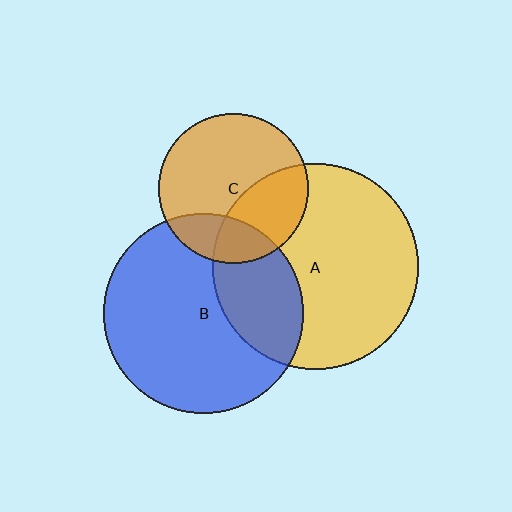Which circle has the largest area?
Circle A (yellow).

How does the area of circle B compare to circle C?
Approximately 1.8 times.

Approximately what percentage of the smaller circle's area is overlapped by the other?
Approximately 20%.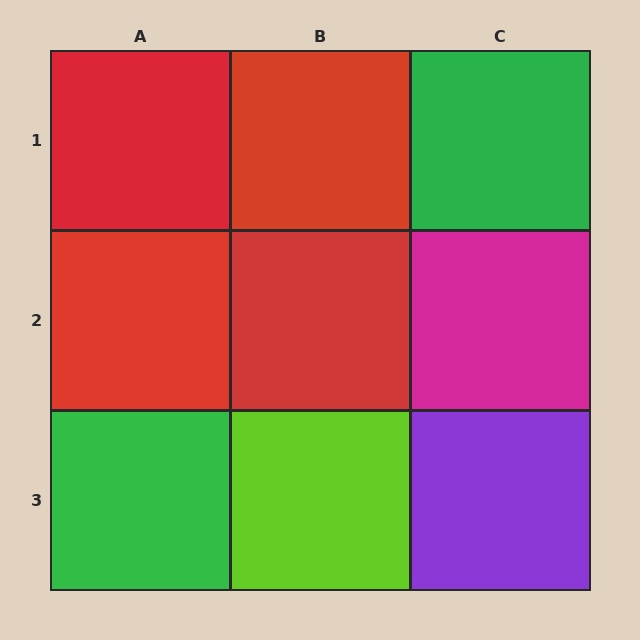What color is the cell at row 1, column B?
Red.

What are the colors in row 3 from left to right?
Green, lime, purple.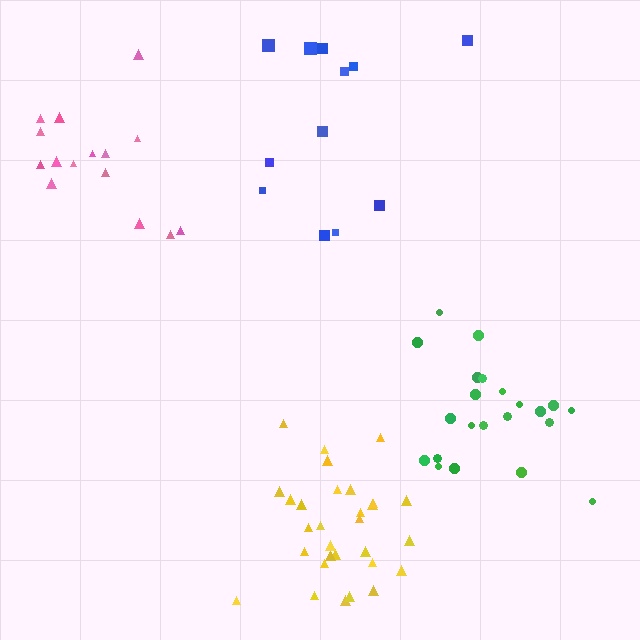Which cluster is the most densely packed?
Yellow.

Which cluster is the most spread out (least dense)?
Blue.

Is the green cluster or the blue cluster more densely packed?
Green.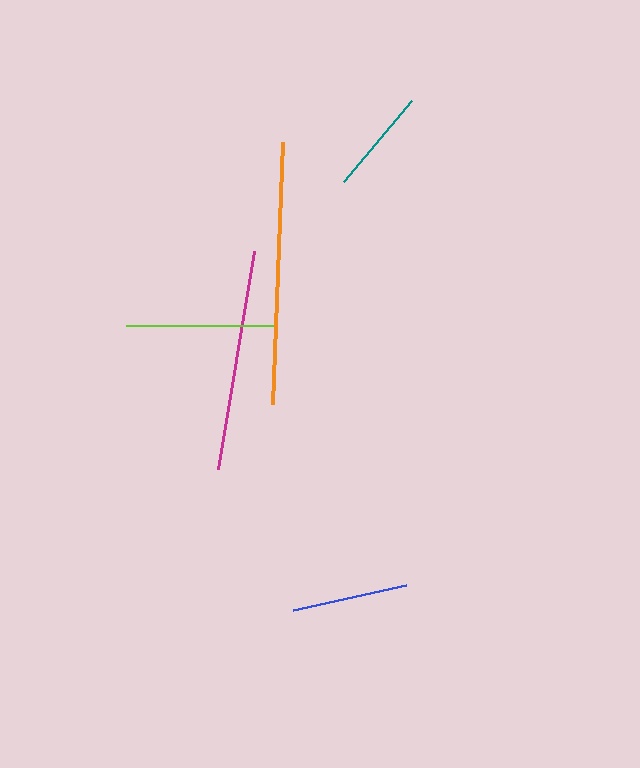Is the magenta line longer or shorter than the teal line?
The magenta line is longer than the teal line.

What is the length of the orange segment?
The orange segment is approximately 262 pixels long.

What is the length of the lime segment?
The lime segment is approximately 147 pixels long.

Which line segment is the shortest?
The teal line is the shortest at approximately 106 pixels.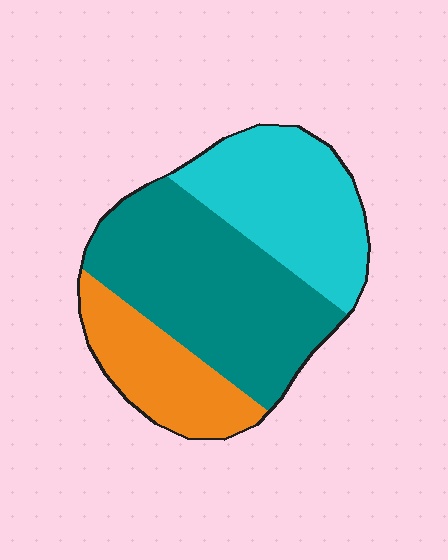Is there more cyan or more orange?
Cyan.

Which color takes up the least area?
Orange, at roughly 20%.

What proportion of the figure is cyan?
Cyan covers roughly 30% of the figure.